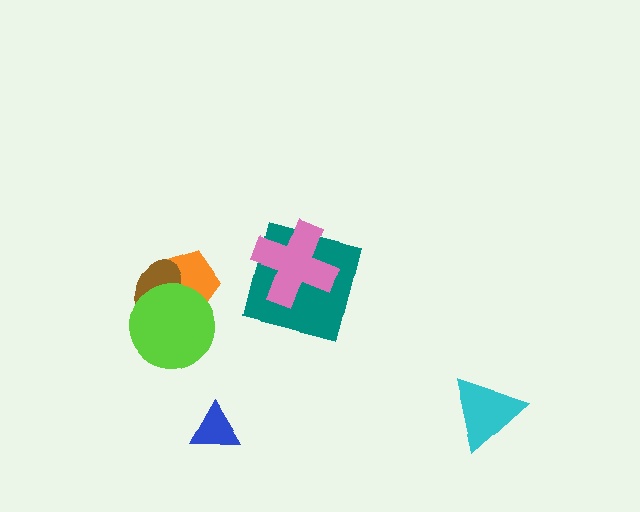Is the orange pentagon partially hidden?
Yes, it is partially covered by another shape.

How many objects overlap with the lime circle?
2 objects overlap with the lime circle.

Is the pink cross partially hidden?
No, no other shape covers it.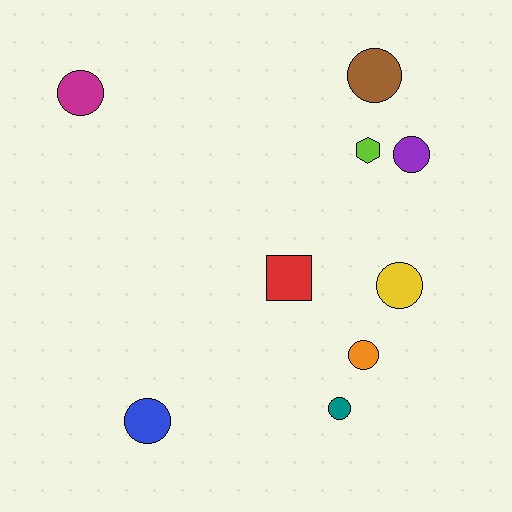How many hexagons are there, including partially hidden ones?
There is 1 hexagon.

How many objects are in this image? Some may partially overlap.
There are 9 objects.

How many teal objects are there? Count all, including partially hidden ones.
There is 1 teal object.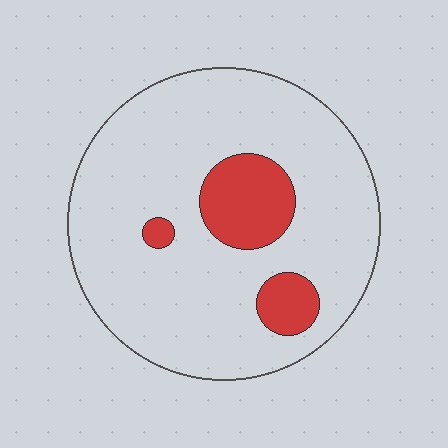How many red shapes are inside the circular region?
3.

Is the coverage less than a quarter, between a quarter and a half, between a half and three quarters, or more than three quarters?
Less than a quarter.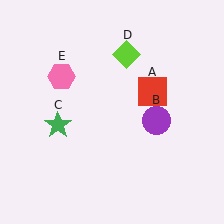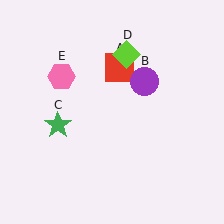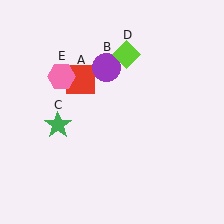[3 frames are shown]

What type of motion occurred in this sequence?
The red square (object A), purple circle (object B) rotated counterclockwise around the center of the scene.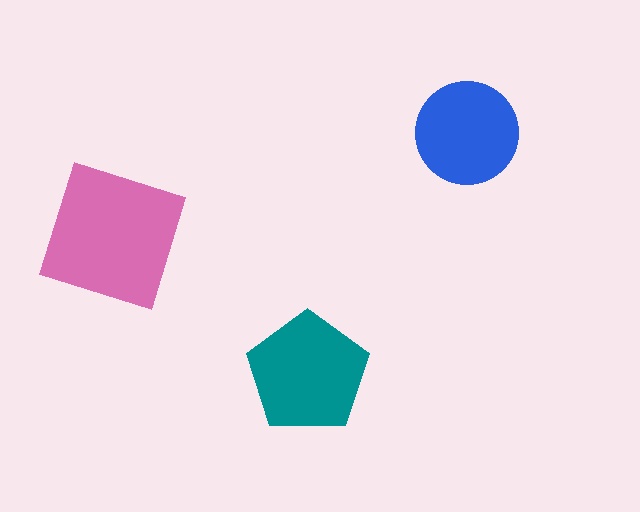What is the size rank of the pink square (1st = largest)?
1st.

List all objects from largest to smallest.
The pink square, the teal pentagon, the blue circle.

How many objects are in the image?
There are 3 objects in the image.